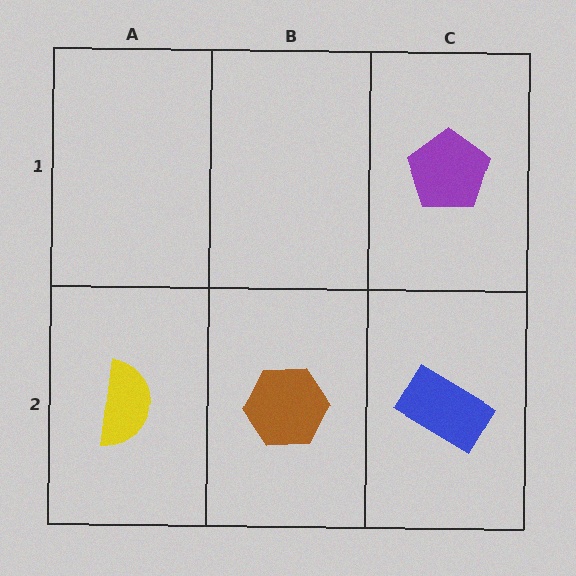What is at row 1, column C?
A purple pentagon.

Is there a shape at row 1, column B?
No, that cell is empty.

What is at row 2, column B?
A brown hexagon.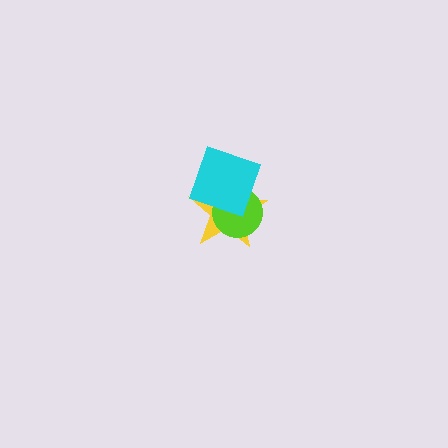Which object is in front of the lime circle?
The cyan diamond is in front of the lime circle.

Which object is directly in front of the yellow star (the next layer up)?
The lime circle is directly in front of the yellow star.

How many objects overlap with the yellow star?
2 objects overlap with the yellow star.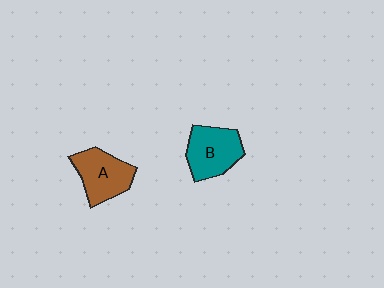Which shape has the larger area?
Shape B (teal).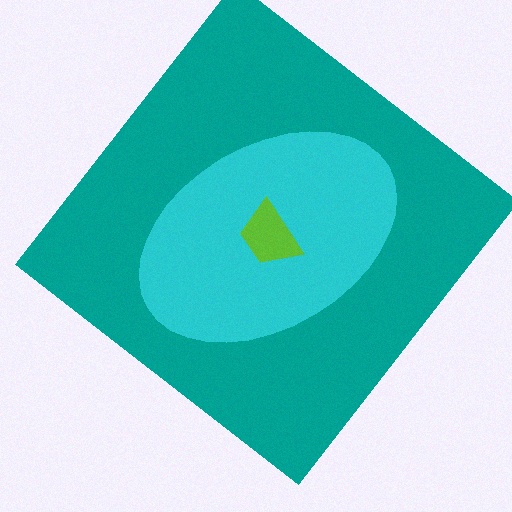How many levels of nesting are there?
3.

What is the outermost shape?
The teal diamond.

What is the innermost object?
The lime trapezoid.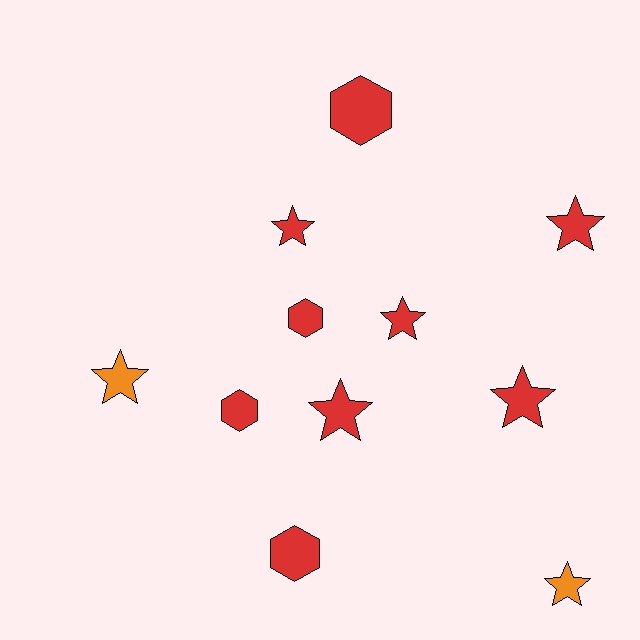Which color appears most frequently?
Red, with 9 objects.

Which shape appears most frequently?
Star, with 7 objects.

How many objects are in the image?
There are 11 objects.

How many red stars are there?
There are 5 red stars.